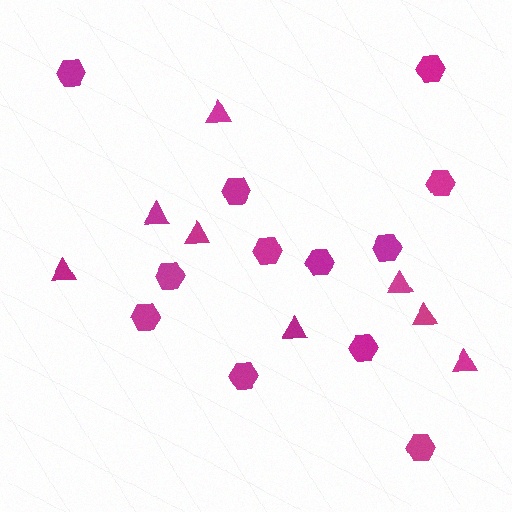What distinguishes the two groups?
There are 2 groups: one group of triangles (8) and one group of hexagons (12).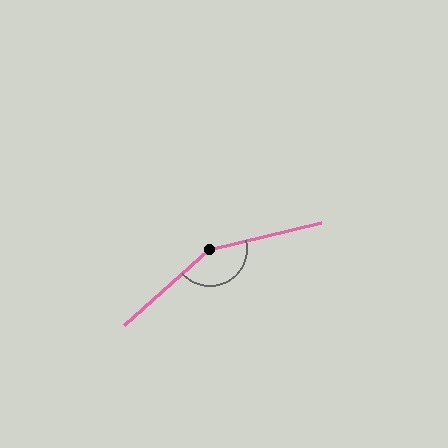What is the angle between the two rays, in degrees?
Approximately 152 degrees.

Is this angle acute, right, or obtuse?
It is obtuse.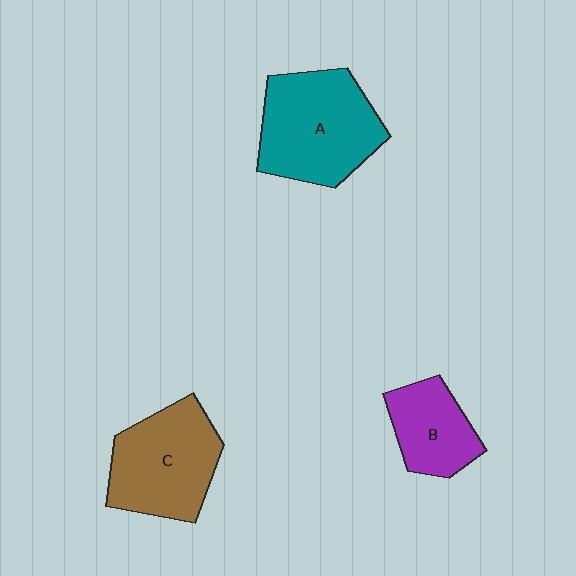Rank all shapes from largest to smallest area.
From largest to smallest: A (teal), C (brown), B (purple).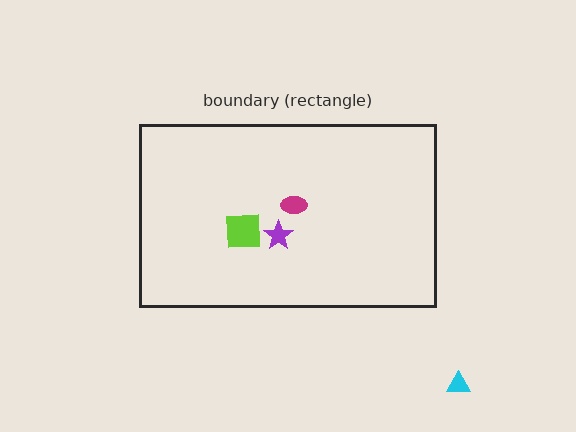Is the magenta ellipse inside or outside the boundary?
Inside.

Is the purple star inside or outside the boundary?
Inside.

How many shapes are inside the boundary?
3 inside, 1 outside.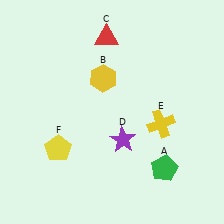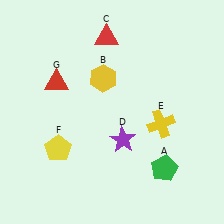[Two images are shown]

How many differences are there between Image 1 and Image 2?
There is 1 difference between the two images.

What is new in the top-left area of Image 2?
A red triangle (G) was added in the top-left area of Image 2.